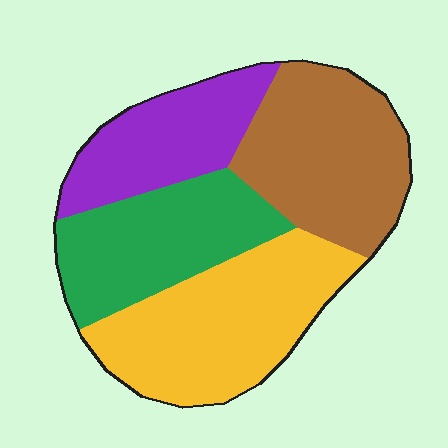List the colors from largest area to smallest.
From largest to smallest: yellow, brown, green, purple.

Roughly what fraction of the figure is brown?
Brown takes up between a quarter and a half of the figure.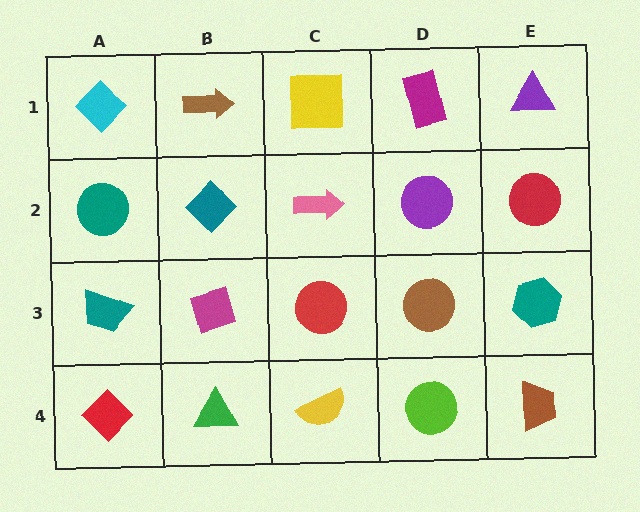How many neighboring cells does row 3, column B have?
4.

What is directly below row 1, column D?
A purple circle.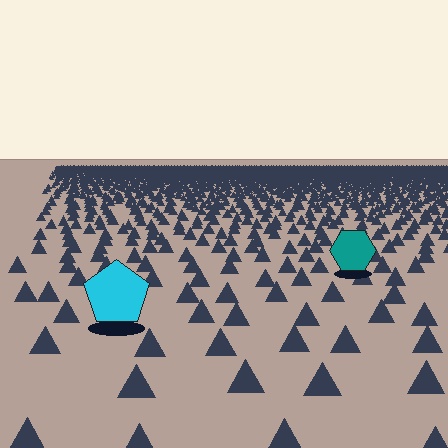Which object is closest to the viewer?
The cyan pentagon is closest. The texture marks near it are larger and more spread out.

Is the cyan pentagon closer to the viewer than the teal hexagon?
Yes. The cyan pentagon is closer — you can tell from the texture gradient: the ground texture is coarser near it.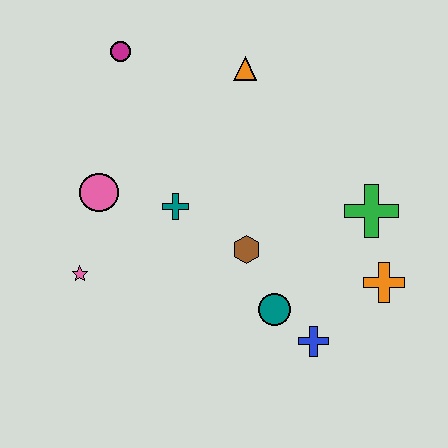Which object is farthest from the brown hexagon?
The magenta circle is farthest from the brown hexagon.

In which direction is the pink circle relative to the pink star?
The pink circle is above the pink star.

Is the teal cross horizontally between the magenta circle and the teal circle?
Yes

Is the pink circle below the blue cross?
No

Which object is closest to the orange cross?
The green cross is closest to the orange cross.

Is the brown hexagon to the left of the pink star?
No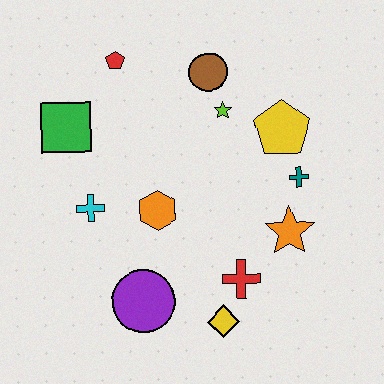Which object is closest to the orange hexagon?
The cyan cross is closest to the orange hexagon.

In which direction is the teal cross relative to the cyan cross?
The teal cross is to the right of the cyan cross.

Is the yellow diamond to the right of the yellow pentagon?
No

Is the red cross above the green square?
No